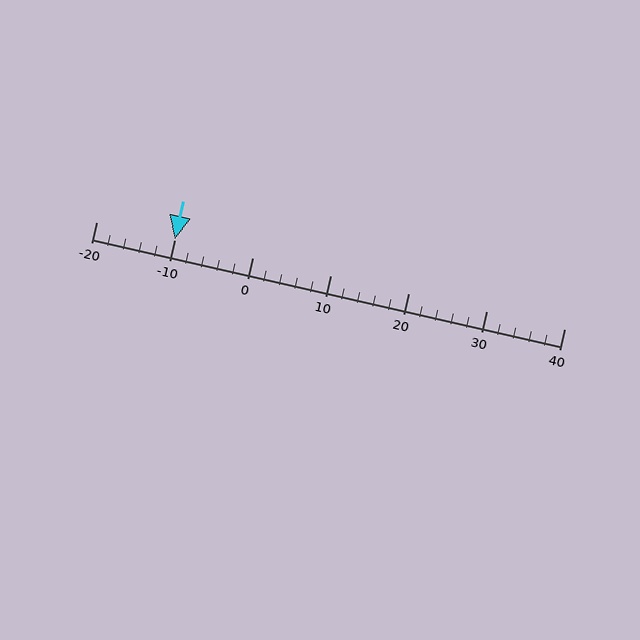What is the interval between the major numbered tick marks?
The major tick marks are spaced 10 units apart.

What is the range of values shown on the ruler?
The ruler shows values from -20 to 40.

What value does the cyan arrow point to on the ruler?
The cyan arrow points to approximately -10.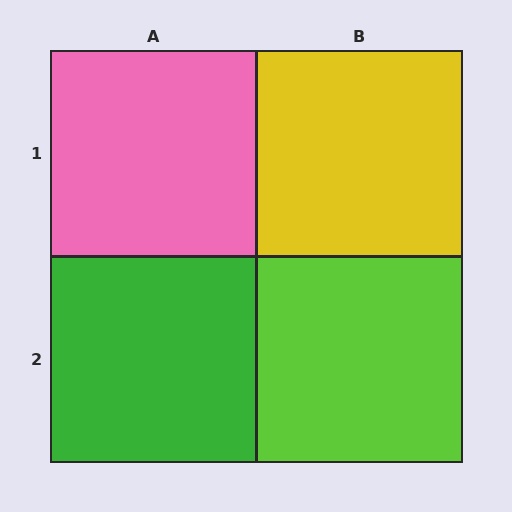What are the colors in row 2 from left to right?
Green, lime.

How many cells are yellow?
1 cell is yellow.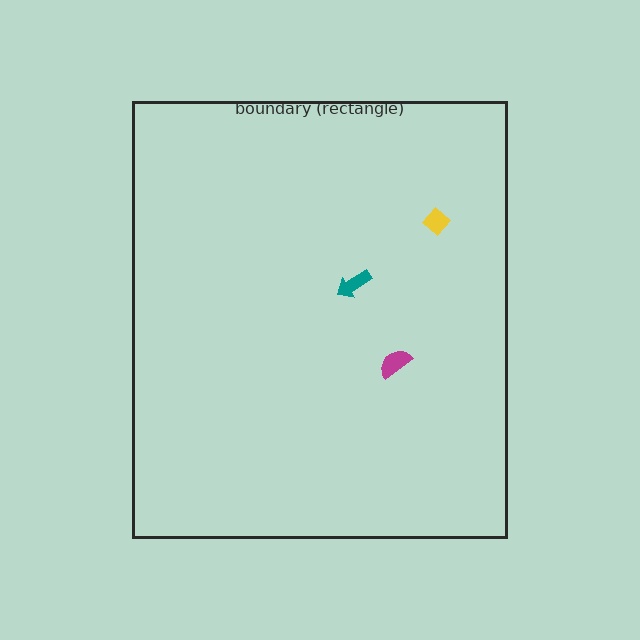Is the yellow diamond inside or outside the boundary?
Inside.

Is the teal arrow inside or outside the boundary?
Inside.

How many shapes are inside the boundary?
3 inside, 0 outside.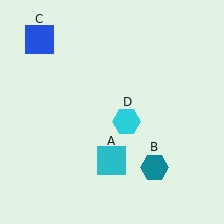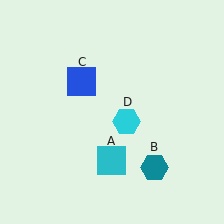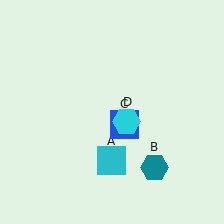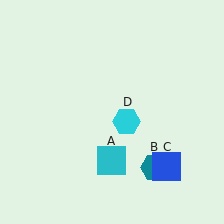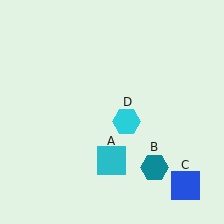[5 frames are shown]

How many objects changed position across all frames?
1 object changed position: blue square (object C).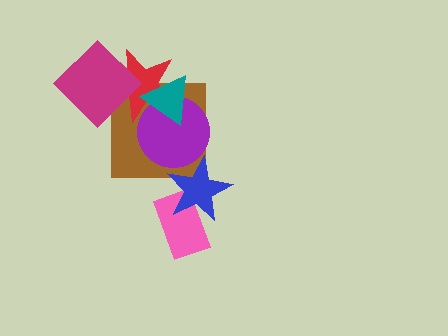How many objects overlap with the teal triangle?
3 objects overlap with the teal triangle.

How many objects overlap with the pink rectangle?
1 object overlaps with the pink rectangle.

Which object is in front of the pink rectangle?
The blue star is in front of the pink rectangle.